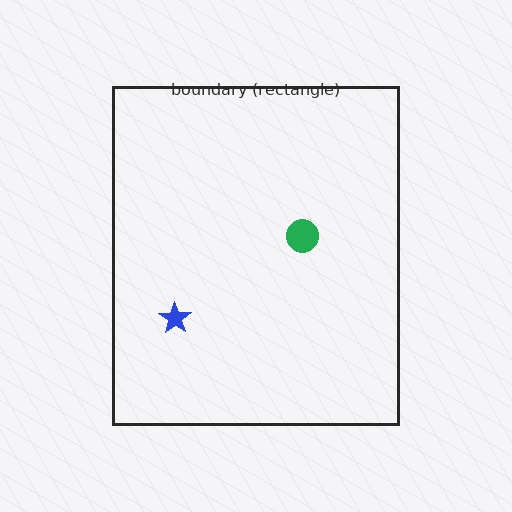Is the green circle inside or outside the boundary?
Inside.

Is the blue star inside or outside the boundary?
Inside.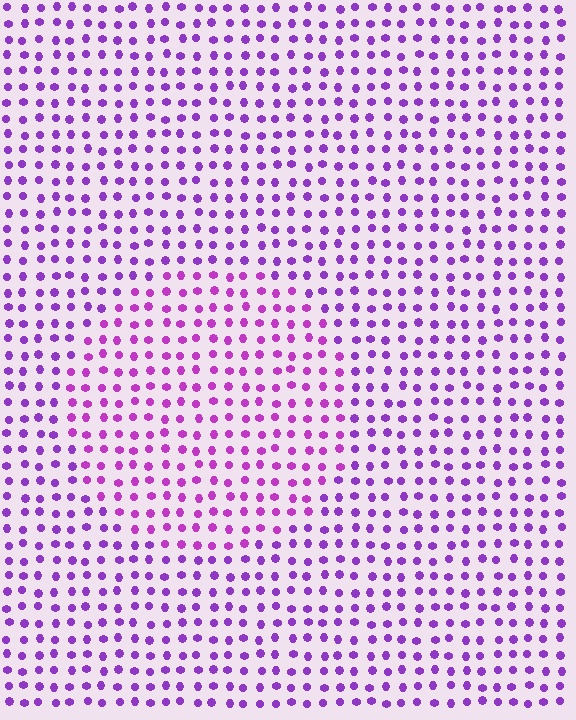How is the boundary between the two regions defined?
The boundary is defined purely by a slight shift in hue (about 21 degrees). Spacing, size, and orientation are identical on both sides.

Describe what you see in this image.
The image is filled with small purple elements in a uniform arrangement. A circle-shaped region is visible where the elements are tinted to a slightly different hue, forming a subtle color boundary.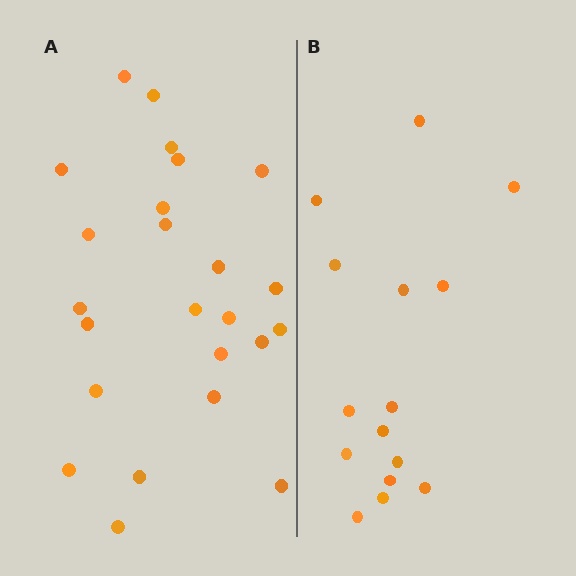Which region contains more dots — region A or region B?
Region A (the left region) has more dots.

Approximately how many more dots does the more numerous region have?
Region A has roughly 8 or so more dots than region B.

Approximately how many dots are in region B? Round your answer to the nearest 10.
About 20 dots. (The exact count is 15, which rounds to 20.)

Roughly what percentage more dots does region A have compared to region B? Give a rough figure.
About 60% more.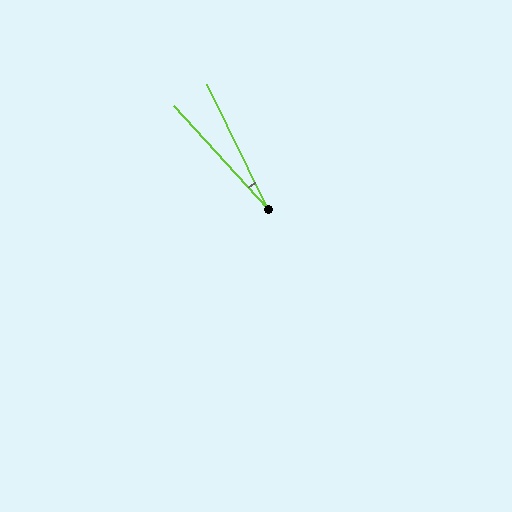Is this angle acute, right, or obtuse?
It is acute.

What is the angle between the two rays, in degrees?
Approximately 16 degrees.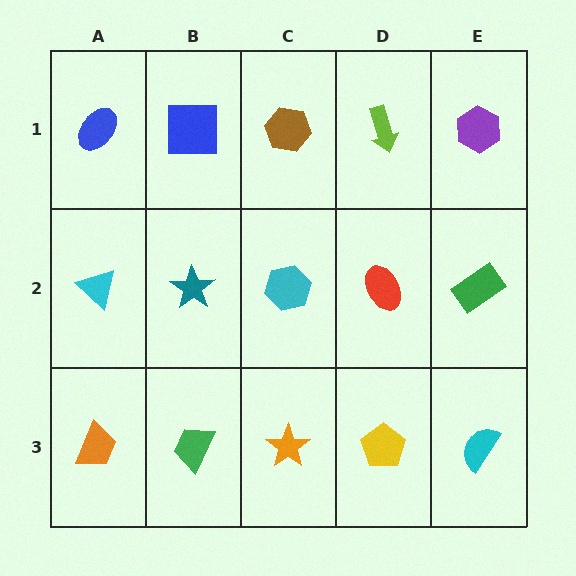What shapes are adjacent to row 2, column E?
A purple hexagon (row 1, column E), a cyan semicircle (row 3, column E), a red ellipse (row 2, column D).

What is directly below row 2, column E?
A cyan semicircle.